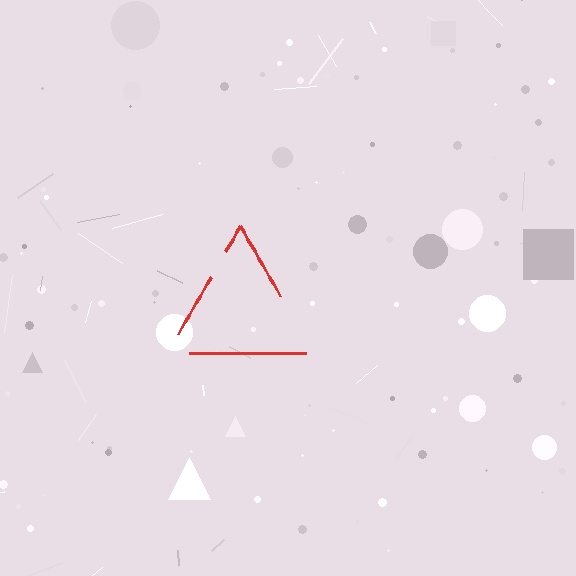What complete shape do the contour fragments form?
The contour fragments form a triangle.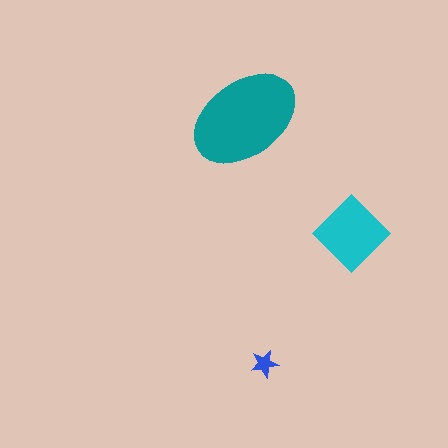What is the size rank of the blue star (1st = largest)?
3rd.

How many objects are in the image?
There are 3 objects in the image.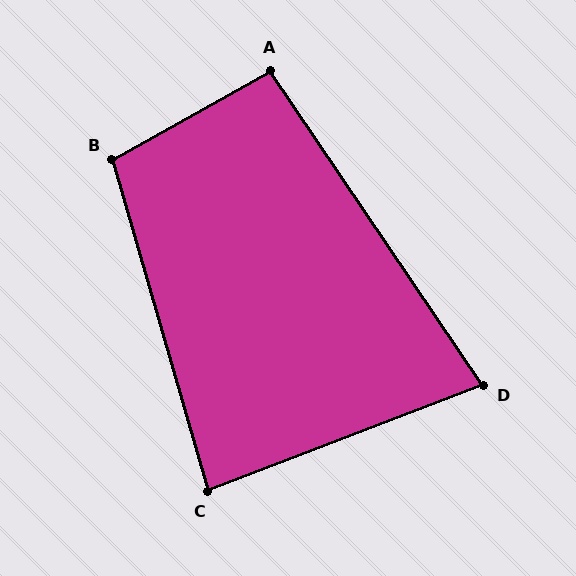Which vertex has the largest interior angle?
B, at approximately 103 degrees.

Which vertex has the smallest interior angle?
D, at approximately 77 degrees.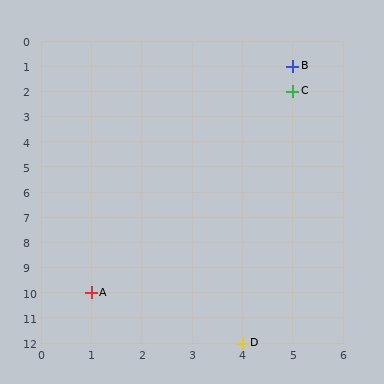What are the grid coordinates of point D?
Point D is at grid coordinates (4, 12).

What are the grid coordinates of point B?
Point B is at grid coordinates (5, 1).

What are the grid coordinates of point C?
Point C is at grid coordinates (5, 2).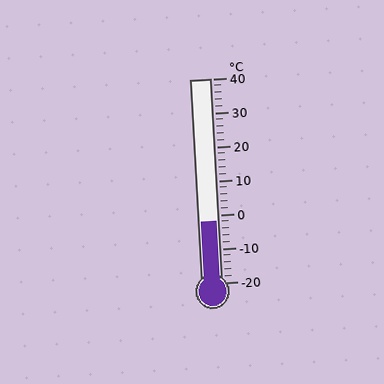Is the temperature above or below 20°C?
The temperature is below 20°C.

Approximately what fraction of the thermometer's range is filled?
The thermometer is filled to approximately 30% of its range.